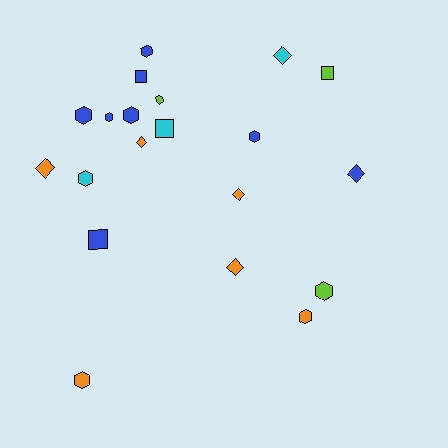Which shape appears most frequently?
Hexagon, with 10 objects.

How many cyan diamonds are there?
There is 1 cyan diamond.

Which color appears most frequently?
Blue, with 8 objects.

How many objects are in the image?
There are 20 objects.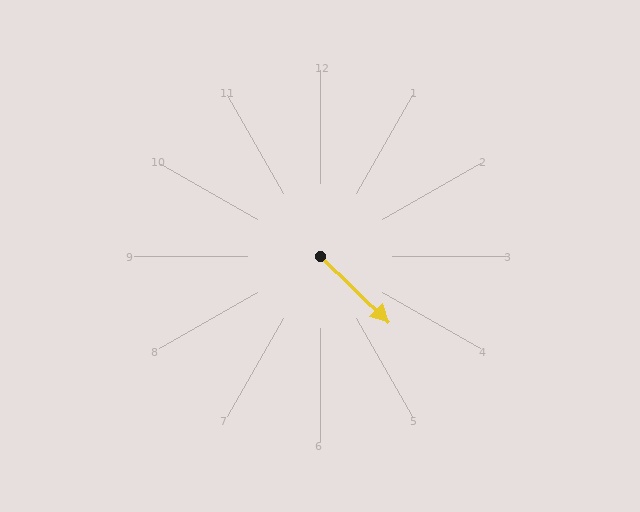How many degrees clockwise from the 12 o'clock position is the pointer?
Approximately 134 degrees.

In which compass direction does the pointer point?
Southeast.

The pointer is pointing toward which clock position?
Roughly 4 o'clock.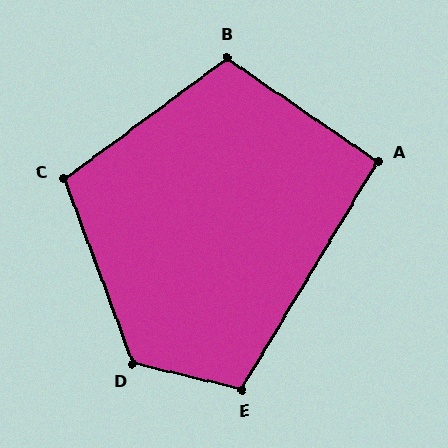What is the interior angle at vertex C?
Approximately 106 degrees (obtuse).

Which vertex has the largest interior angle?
D, at approximately 124 degrees.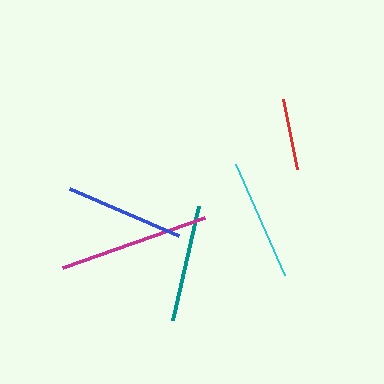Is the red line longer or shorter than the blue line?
The blue line is longer than the red line.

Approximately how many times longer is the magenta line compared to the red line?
The magenta line is approximately 2.1 times the length of the red line.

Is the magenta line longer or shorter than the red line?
The magenta line is longer than the red line.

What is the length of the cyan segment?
The cyan segment is approximately 121 pixels long.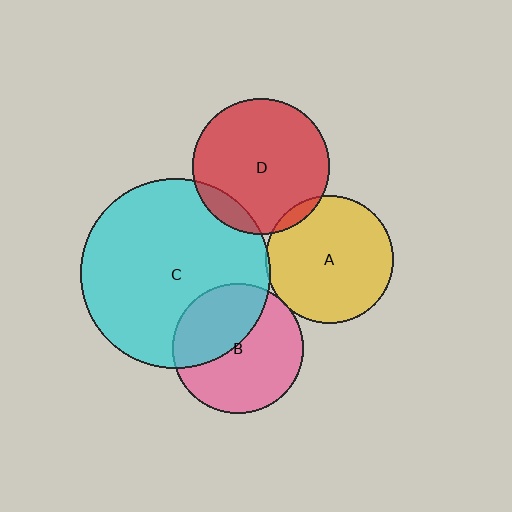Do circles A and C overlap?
Yes.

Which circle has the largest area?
Circle C (cyan).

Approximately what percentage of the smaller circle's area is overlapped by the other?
Approximately 5%.